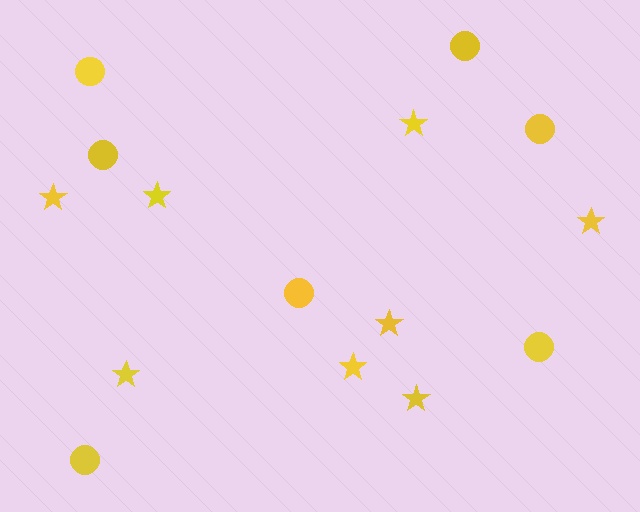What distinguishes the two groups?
There are 2 groups: one group of circles (7) and one group of stars (8).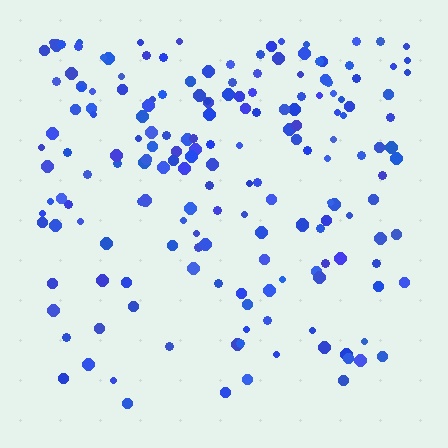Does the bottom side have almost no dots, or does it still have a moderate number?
Still a moderate number, just noticeably fewer than the top.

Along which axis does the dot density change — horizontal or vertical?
Vertical.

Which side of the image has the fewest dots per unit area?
The bottom.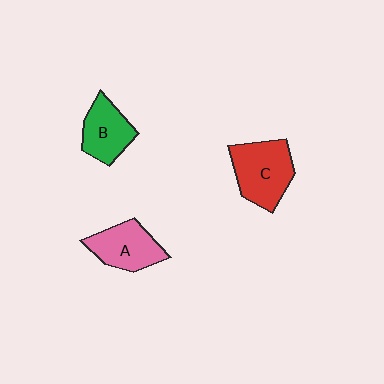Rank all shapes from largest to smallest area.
From largest to smallest: C (red), A (pink), B (green).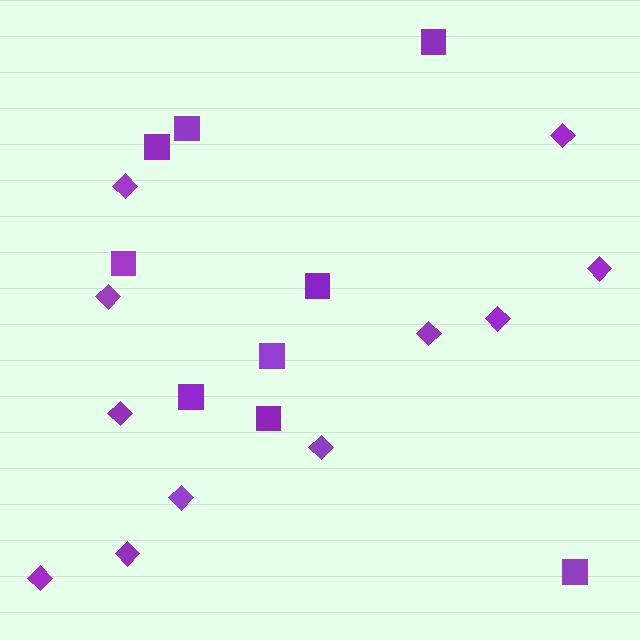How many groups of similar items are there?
There are 2 groups: one group of diamonds (11) and one group of squares (9).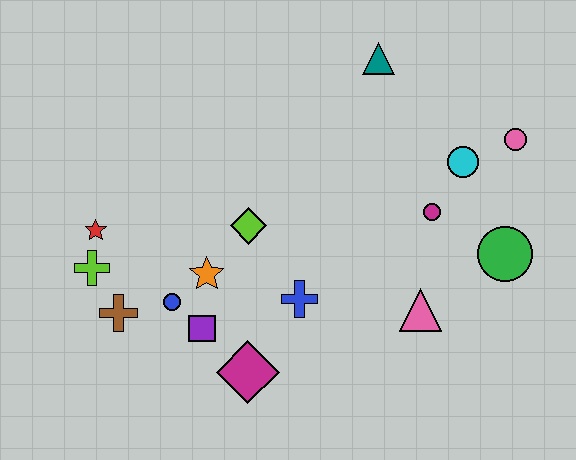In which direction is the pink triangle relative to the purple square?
The pink triangle is to the right of the purple square.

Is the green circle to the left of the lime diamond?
No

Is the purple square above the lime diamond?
No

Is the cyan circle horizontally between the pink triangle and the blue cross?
No